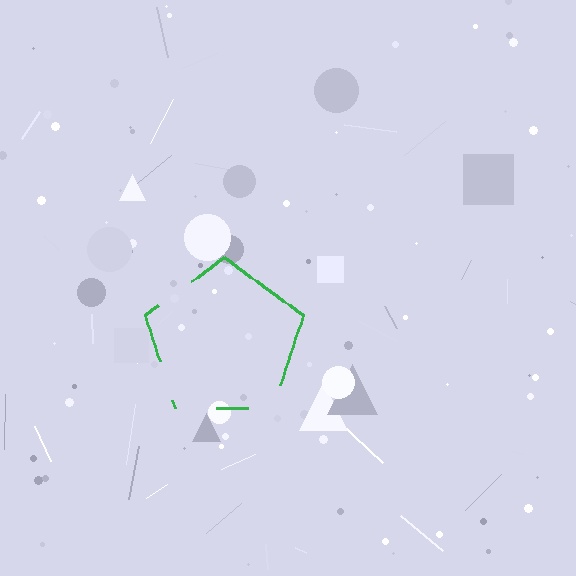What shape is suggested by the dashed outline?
The dashed outline suggests a pentagon.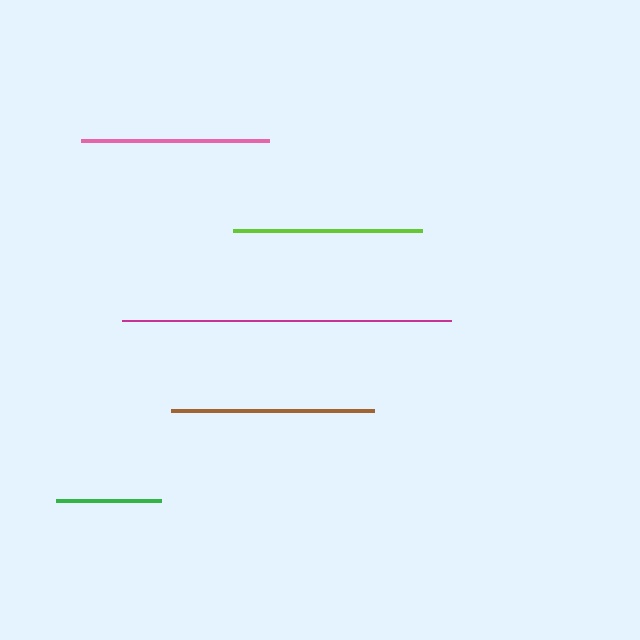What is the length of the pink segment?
The pink segment is approximately 188 pixels long.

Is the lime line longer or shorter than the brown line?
The brown line is longer than the lime line.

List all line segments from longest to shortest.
From longest to shortest: magenta, brown, lime, pink, green.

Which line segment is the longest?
The magenta line is the longest at approximately 330 pixels.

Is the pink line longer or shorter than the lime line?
The lime line is longer than the pink line.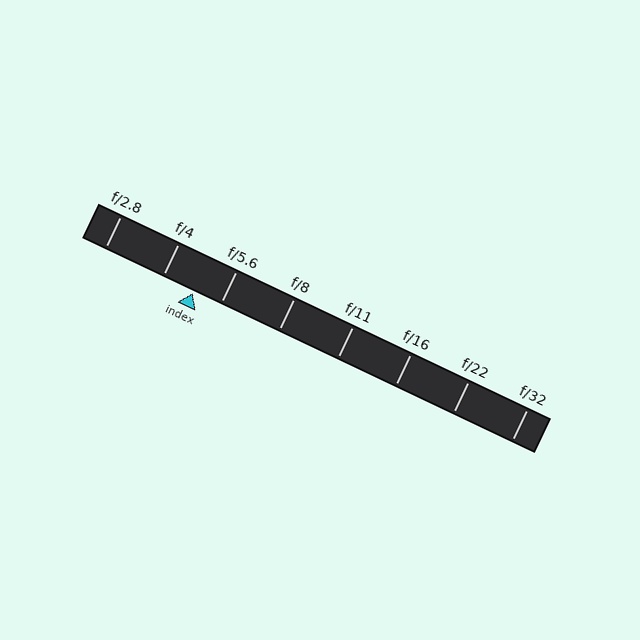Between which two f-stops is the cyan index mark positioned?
The index mark is between f/4 and f/5.6.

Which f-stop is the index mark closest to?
The index mark is closest to f/5.6.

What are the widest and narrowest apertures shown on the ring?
The widest aperture shown is f/2.8 and the narrowest is f/32.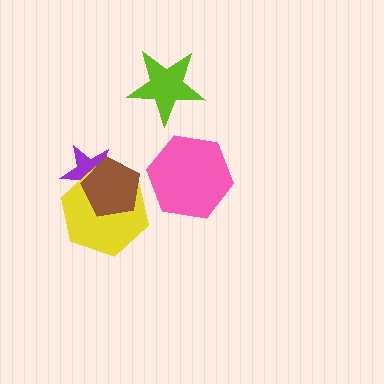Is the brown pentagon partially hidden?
No, no other shape covers it.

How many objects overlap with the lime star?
0 objects overlap with the lime star.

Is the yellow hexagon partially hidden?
Yes, it is partially covered by another shape.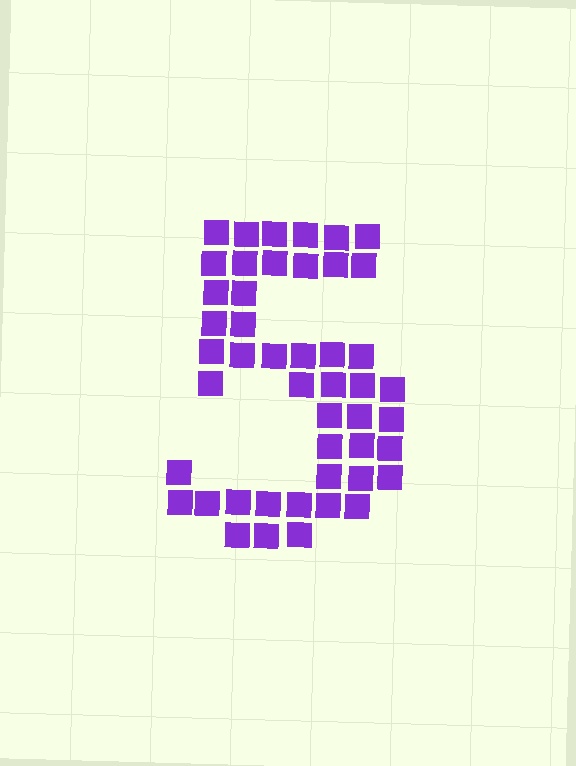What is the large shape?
The large shape is the digit 5.